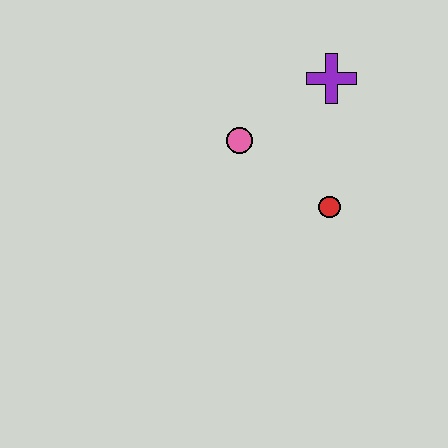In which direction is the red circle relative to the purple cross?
The red circle is below the purple cross.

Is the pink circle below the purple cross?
Yes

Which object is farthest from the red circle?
The purple cross is farthest from the red circle.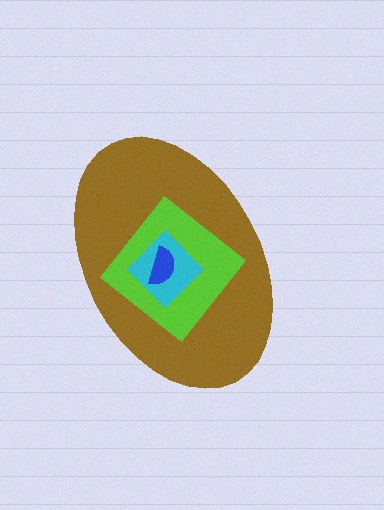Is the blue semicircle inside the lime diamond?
Yes.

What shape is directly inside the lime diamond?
The cyan diamond.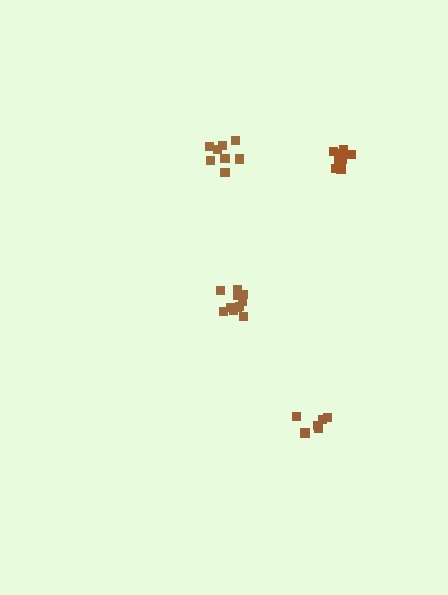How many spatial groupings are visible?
There are 4 spatial groupings.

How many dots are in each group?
Group 1: 8 dots, Group 2: 12 dots, Group 3: 6 dots, Group 4: 11 dots (37 total).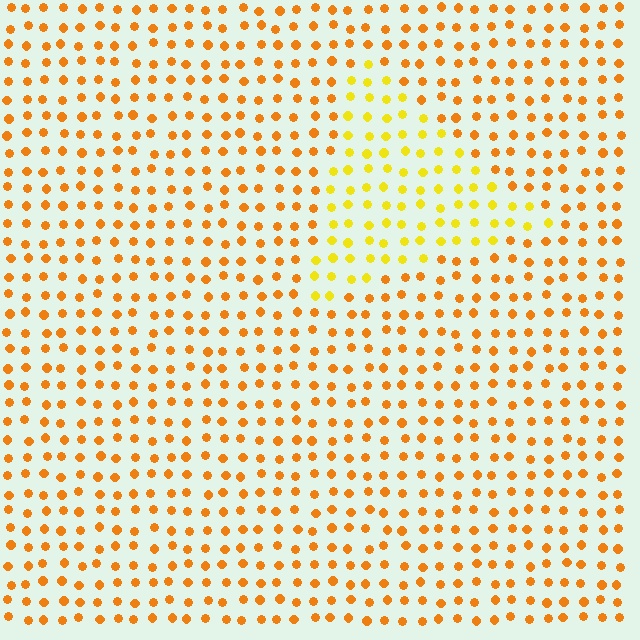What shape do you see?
I see a triangle.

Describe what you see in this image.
The image is filled with small orange elements in a uniform arrangement. A triangle-shaped region is visible where the elements are tinted to a slightly different hue, forming a subtle color boundary.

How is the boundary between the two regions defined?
The boundary is defined purely by a slight shift in hue (about 27 degrees). Spacing, size, and orientation are identical on both sides.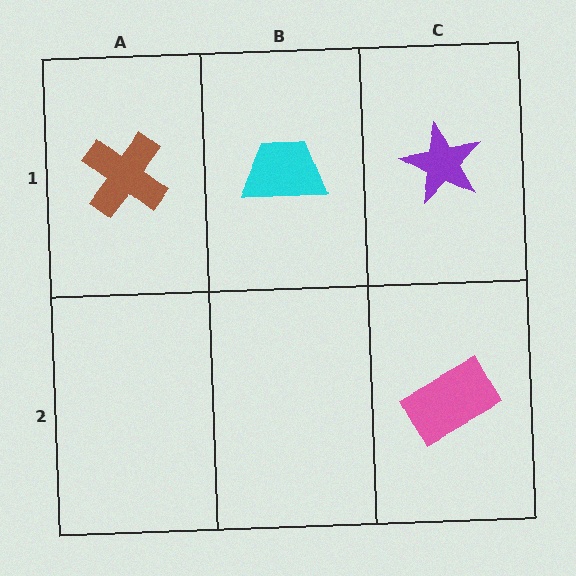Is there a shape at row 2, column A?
No, that cell is empty.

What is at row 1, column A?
A brown cross.